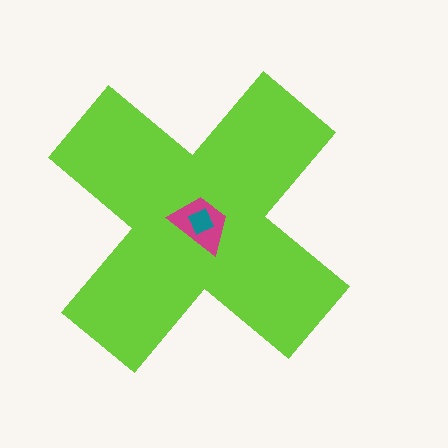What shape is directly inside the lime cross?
The magenta trapezoid.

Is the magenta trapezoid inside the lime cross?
Yes.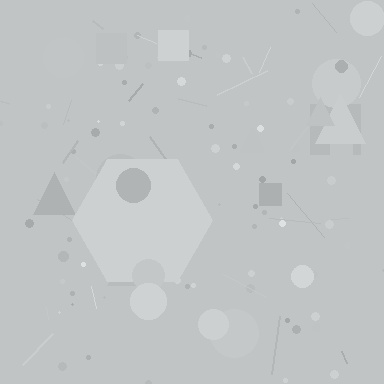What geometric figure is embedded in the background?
A hexagon is embedded in the background.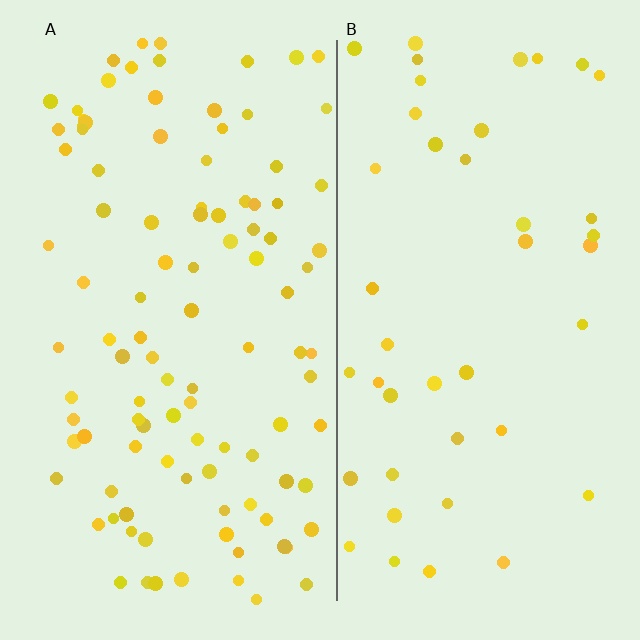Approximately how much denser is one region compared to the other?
Approximately 2.4× — region A over region B.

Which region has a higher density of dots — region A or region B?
A (the left).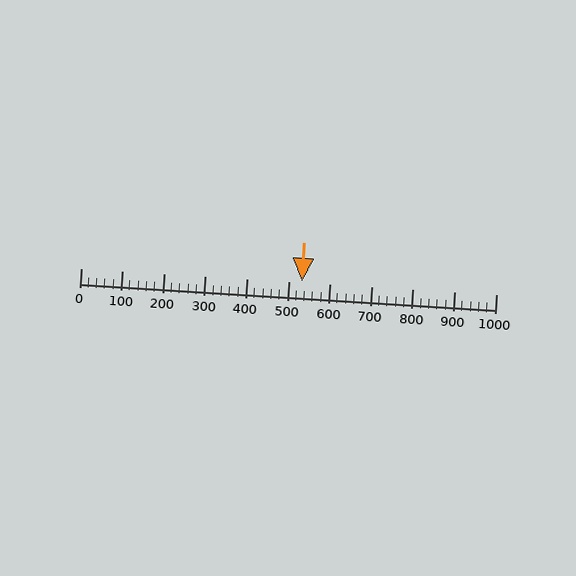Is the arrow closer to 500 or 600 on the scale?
The arrow is closer to 500.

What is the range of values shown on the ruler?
The ruler shows values from 0 to 1000.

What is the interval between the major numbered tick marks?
The major tick marks are spaced 100 units apart.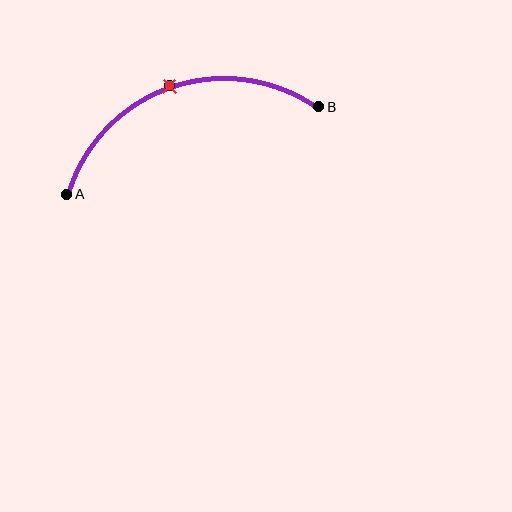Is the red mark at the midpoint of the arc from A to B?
Yes. The red mark lies on the arc at equal arc-length from both A and B — it is the arc midpoint.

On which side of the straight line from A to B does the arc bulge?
The arc bulges above the straight line connecting A and B.